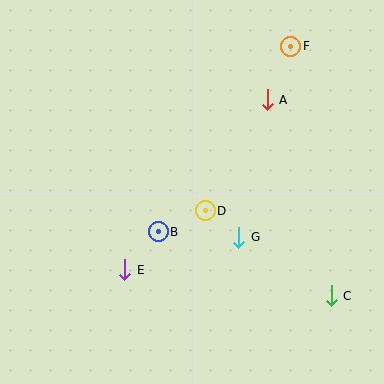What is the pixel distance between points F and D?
The distance between F and D is 186 pixels.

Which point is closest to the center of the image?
Point D at (205, 211) is closest to the center.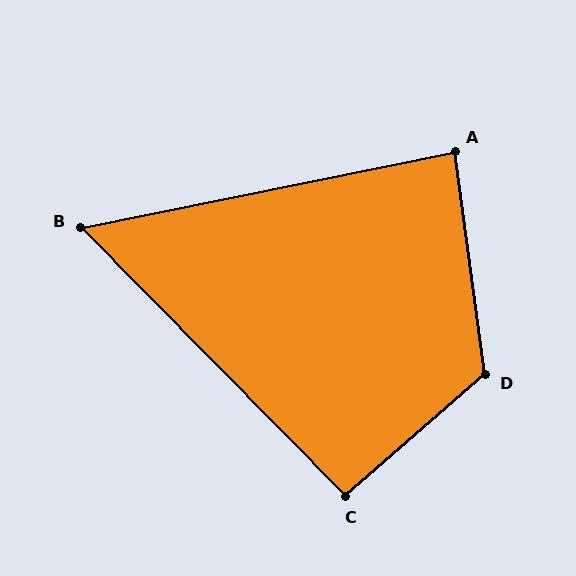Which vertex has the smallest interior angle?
B, at approximately 57 degrees.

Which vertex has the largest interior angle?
D, at approximately 123 degrees.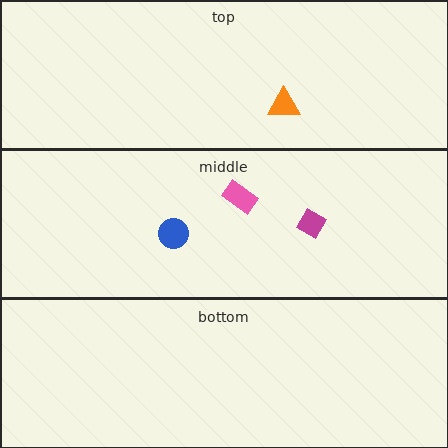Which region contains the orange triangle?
The top region.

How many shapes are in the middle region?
3.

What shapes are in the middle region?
The pink rectangle, the blue circle, the magenta diamond.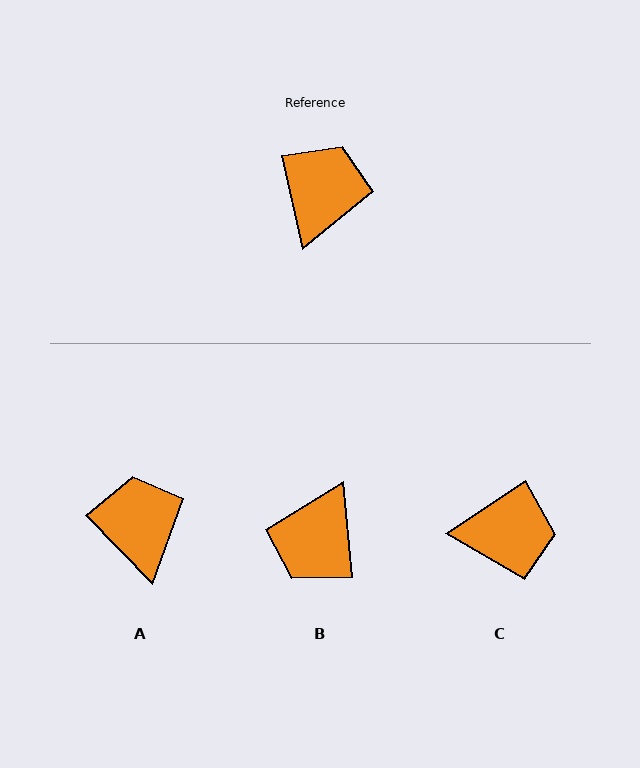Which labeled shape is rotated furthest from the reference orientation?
B, about 173 degrees away.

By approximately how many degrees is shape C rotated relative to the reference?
Approximately 69 degrees clockwise.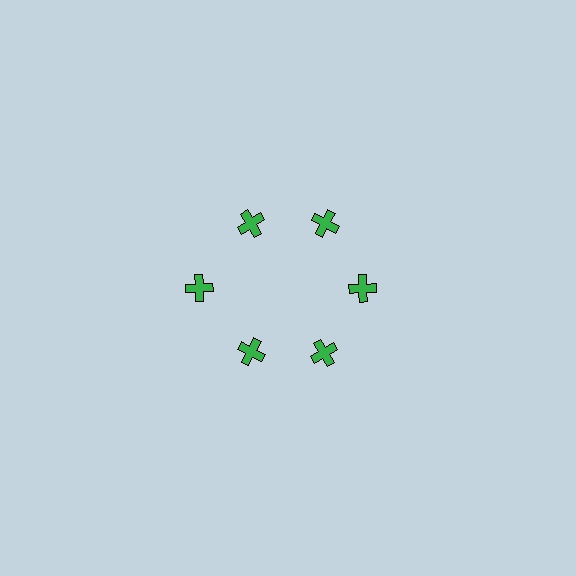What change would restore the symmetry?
The symmetry would be restored by moving it inward, back onto the ring so that all 6 crosses sit at equal angles and equal distance from the center.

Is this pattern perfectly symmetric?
No. The 6 green crosses are arranged in a ring, but one element near the 9 o'clock position is pushed outward from the center, breaking the 6-fold rotational symmetry.